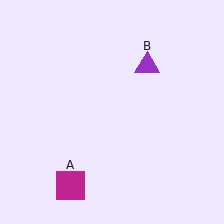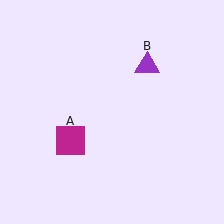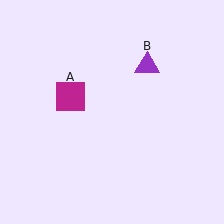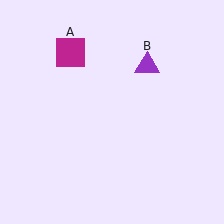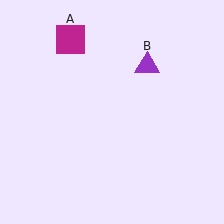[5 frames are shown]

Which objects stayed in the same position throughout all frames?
Purple triangle (object B) remained stationary.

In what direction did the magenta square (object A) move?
The magenta square (object A) moved up.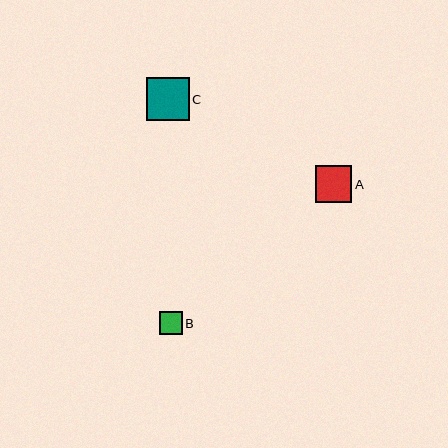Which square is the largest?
Square C is the largest with a size of approximately 43 pixels.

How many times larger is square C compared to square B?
Square C is approximately 1.9 times the size of square B.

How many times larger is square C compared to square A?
Square C is approximately 1.2 times the size of square A.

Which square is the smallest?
Square B is the smallest with a size of approximately 23 pixels.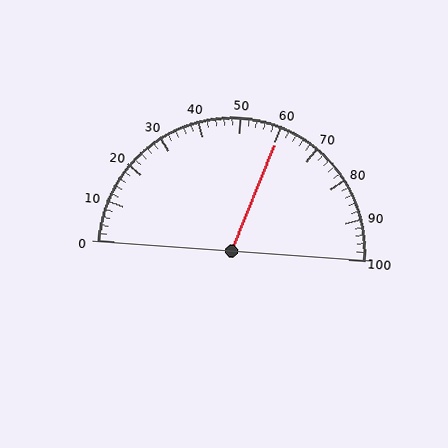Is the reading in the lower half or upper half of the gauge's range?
The reading is in the upper half of the range (0 to 100).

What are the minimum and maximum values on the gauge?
The gauge ranges from 0 to 100.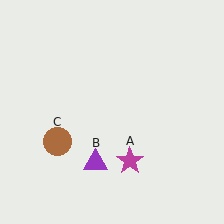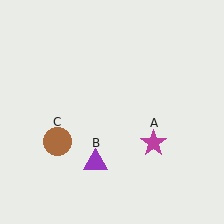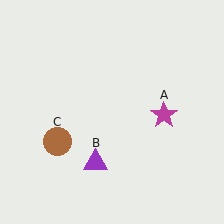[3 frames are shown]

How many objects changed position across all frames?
1 object changed position: magenta star (object A).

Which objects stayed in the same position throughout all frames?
Purple triangle (object B) and brown circle (object C) remained stationary.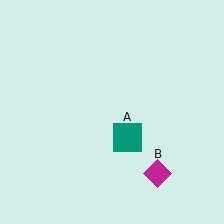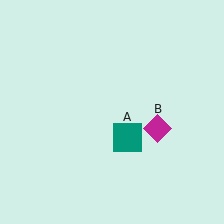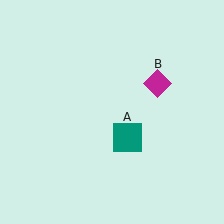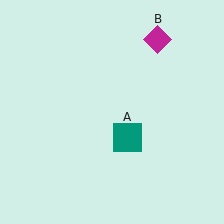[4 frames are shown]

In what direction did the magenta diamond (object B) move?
The magenta diamond (object B) moved up.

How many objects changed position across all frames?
1 object changed position: magenta diamond (object B).